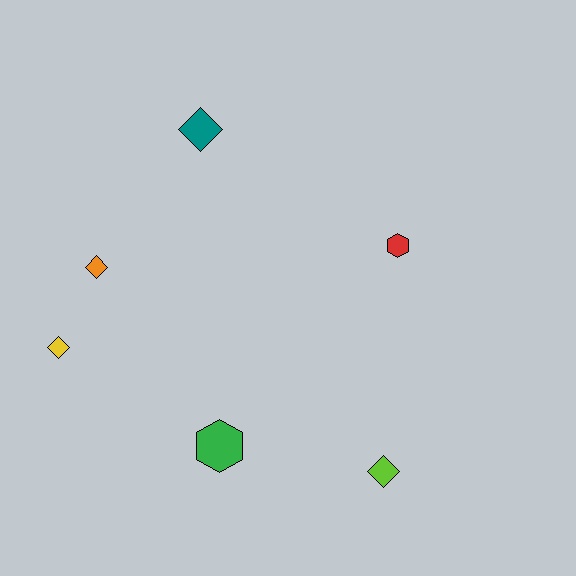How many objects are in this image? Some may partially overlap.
There are 6 objects.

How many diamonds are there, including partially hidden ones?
There are 4 diamonds.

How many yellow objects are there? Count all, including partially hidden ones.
There is 1 yellow object.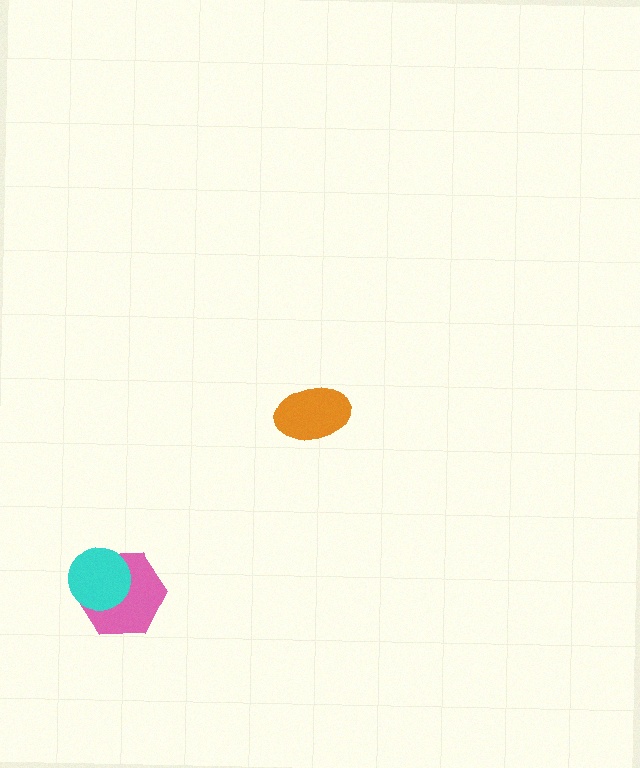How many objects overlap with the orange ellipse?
0 objects overlap with the orange ellipse.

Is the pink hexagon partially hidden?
Yes, it is partially covered by another shape.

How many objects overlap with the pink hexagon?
1 object overlaps with the pink hexagon.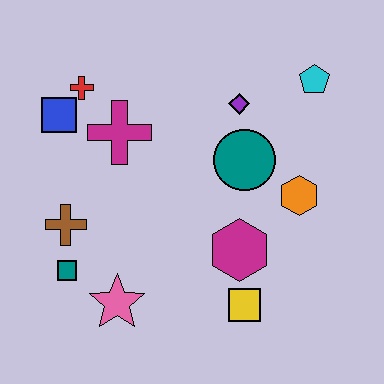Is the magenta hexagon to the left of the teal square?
No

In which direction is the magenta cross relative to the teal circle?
The magenta cross is to the left of the teal circle.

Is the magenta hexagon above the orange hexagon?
No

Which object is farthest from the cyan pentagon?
The teal square is farthest from the cyan pentagon.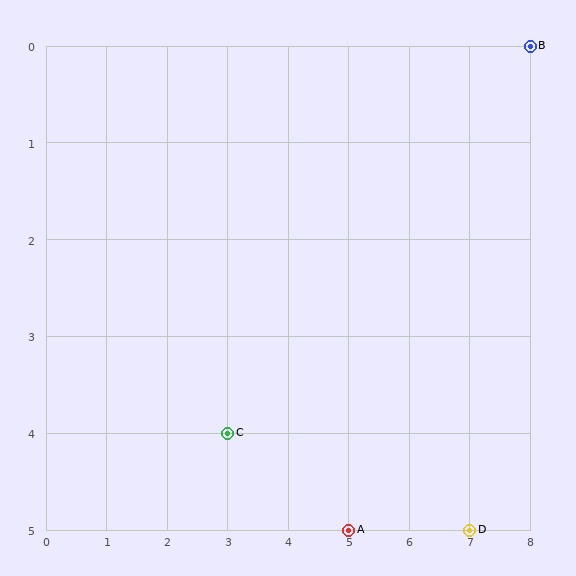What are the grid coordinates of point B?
Point B is at grid coordinates (8, 0).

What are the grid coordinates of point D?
Point D is at grid coordinates (7, 5).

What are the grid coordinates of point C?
Point C is at grid coordinates (3, 4).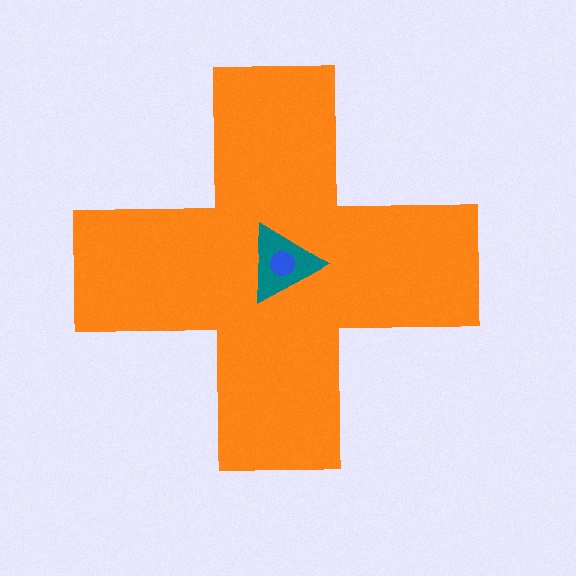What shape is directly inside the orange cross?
The teal triangle.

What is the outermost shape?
The orange cross.